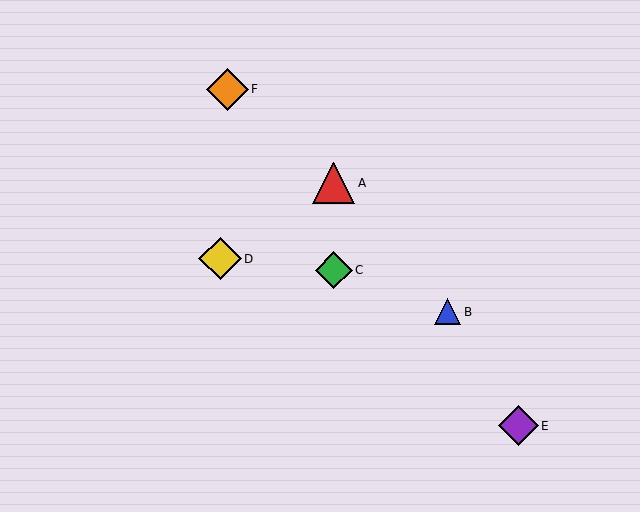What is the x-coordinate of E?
Object E is at x≈518.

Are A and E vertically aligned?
No, A is at x≈334 and E is at x≈518.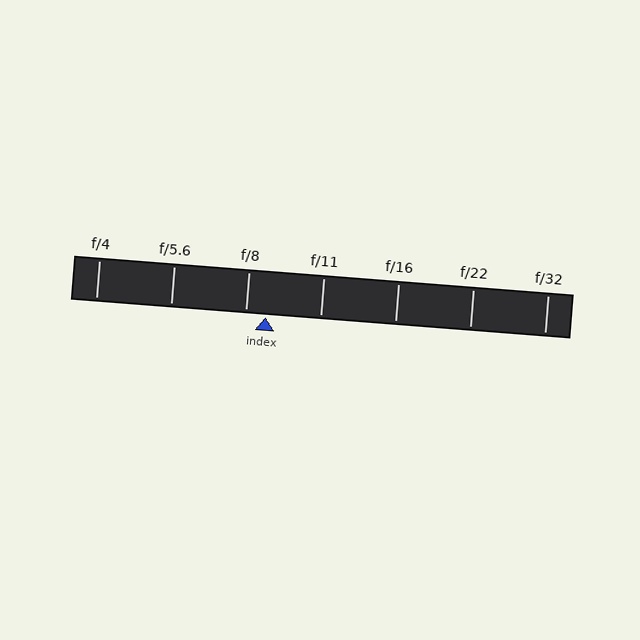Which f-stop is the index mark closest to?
The index mark is closest to f/8.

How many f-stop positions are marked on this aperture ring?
There are 7 f-stop positions marked.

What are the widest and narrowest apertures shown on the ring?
The widest aperture shown is f/4 and the narrowest is f/32.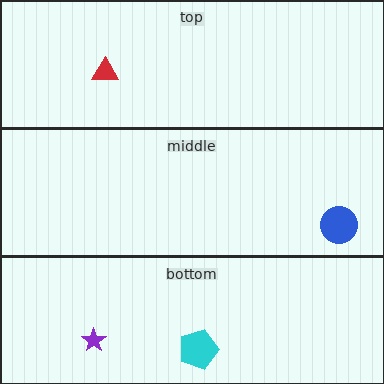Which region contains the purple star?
The bottom region.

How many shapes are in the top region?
1.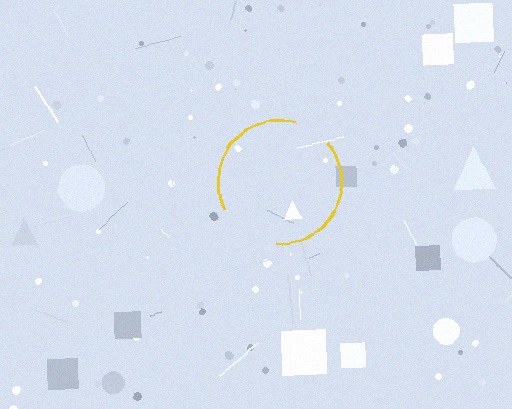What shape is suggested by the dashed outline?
The dashed outline suggests a circle.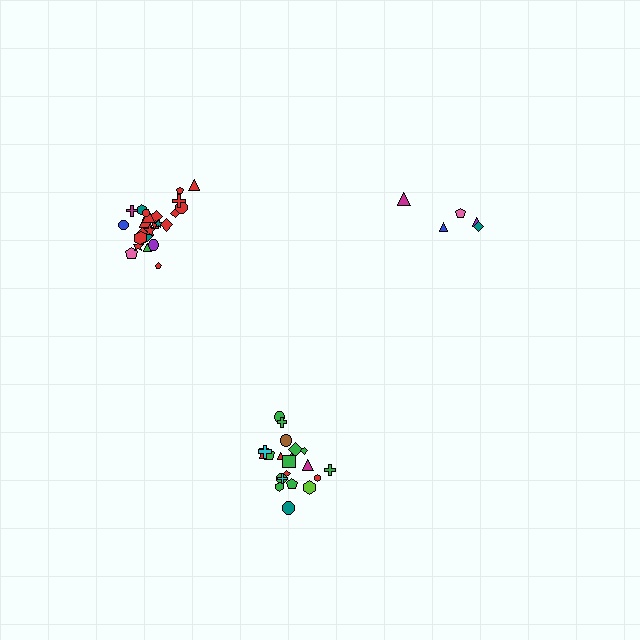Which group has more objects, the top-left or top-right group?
The top-left group.